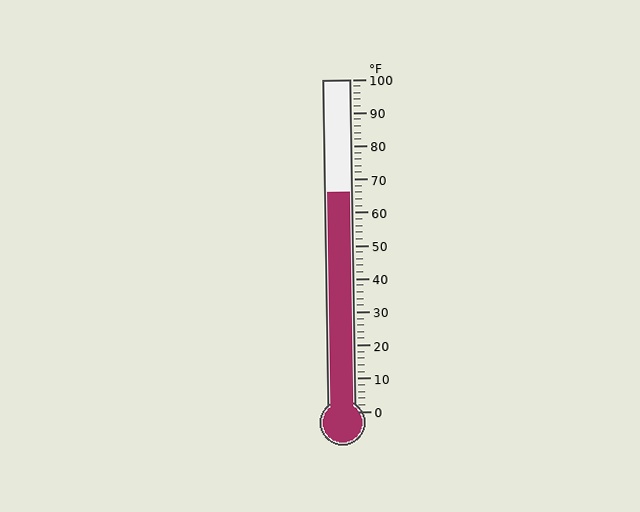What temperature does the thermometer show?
The thermometer shows approximately 66°F.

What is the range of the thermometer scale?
The thermometer scale ranges from 0°F to 100°F.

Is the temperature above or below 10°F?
The temperature is above 10°F.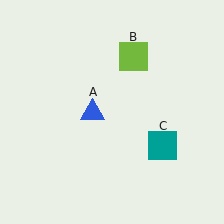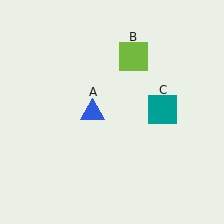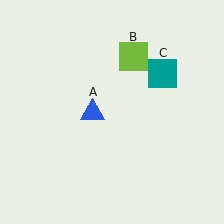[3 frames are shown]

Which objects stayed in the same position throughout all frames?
Blue triangle (object A) and lime square (object B) remained stationary.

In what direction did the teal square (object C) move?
The teal square (object C) moved up.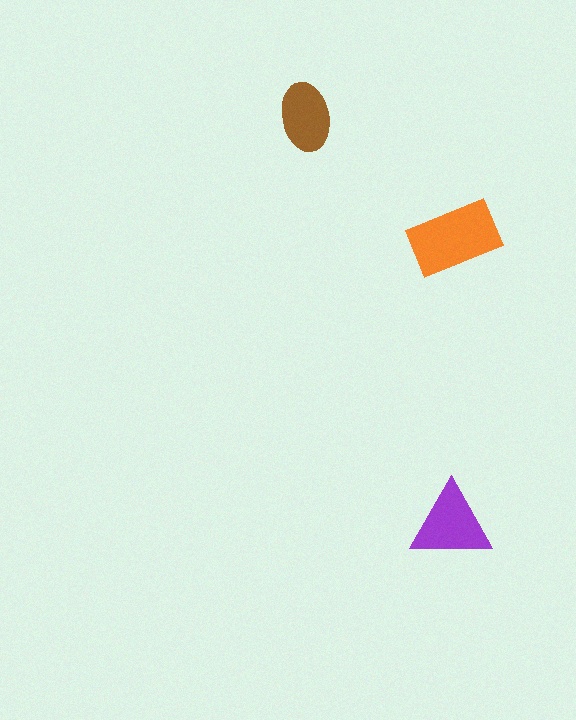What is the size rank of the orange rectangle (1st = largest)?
1st.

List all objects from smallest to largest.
The brown ellipse, the purple triangle, the orange rectangle.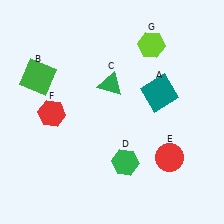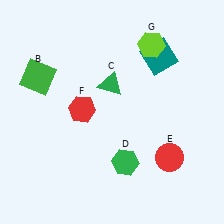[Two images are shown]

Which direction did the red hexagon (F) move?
The red hexagon (F) moved right.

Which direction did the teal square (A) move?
The teal square (A) moved up.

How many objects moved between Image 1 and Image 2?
2 objects moved between the two images.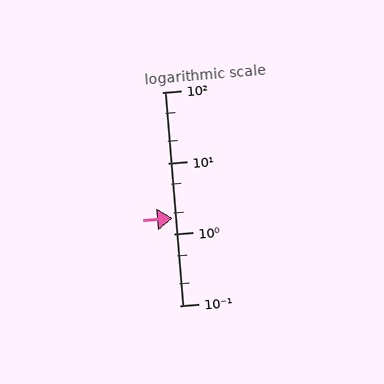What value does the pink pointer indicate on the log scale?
The pointer indicates approximately 1.7.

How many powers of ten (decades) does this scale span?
The scale spans 3 decades, from 0.1 to 100.